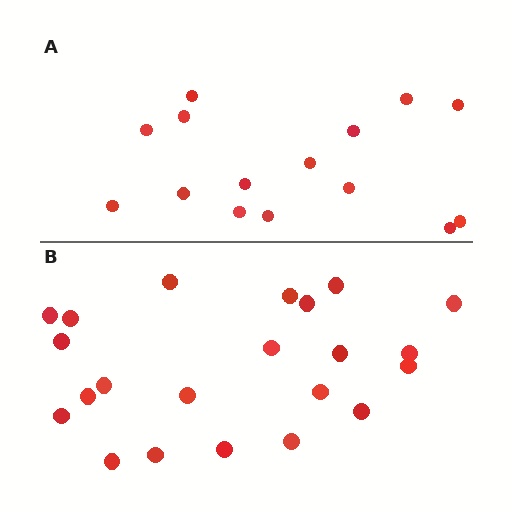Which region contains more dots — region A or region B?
Region B (the bottom region) has more dots.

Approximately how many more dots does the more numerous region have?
Region B has roughly 8 or so more dots than region A.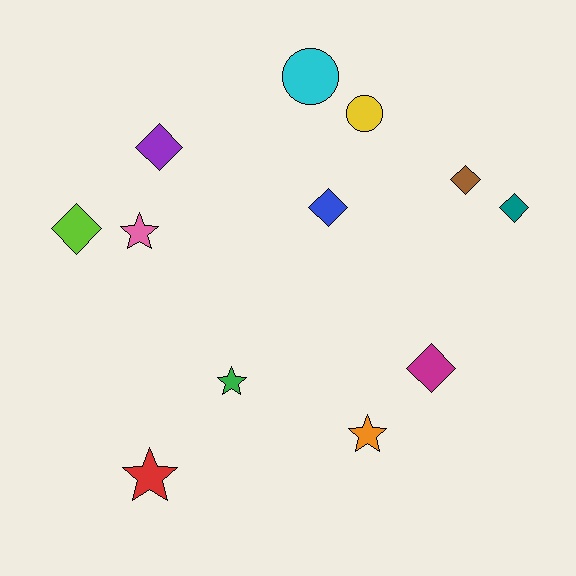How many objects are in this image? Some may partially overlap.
There are 12 objects.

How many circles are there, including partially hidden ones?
There are 2 circles.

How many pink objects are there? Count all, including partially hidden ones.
There is 1 pink object.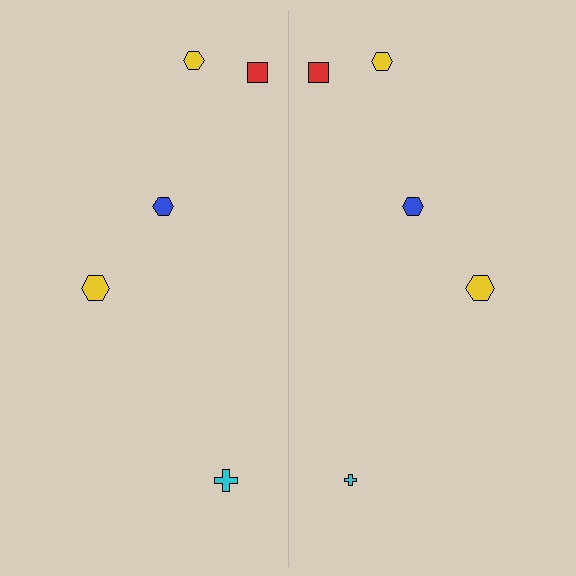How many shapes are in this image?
There are 10 shapes in this image.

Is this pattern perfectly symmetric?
No, the pattern is not perfectly symmetric. The cyan cross on the right side has a different size than its mirror counterpart.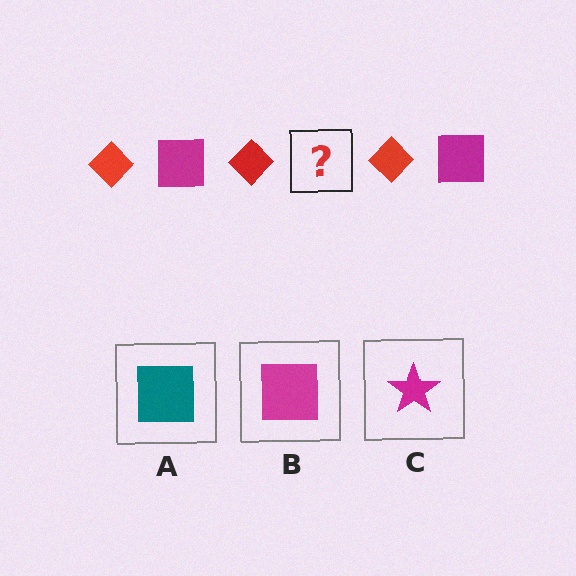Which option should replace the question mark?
Option B.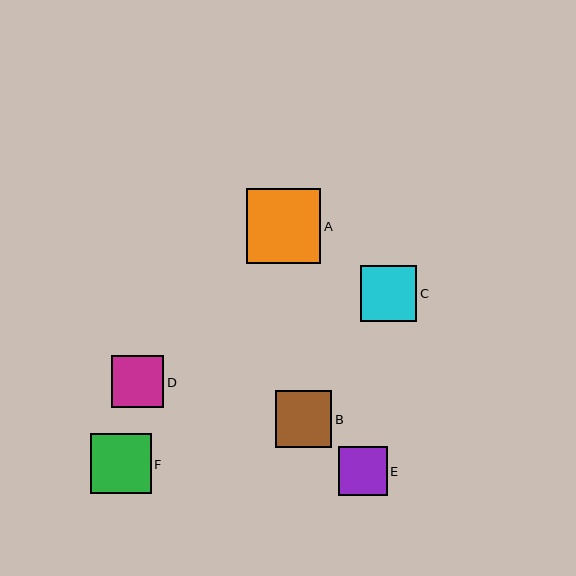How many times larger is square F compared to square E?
Square F is approximately 1.2 times the size of square E.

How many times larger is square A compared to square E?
Square A is approximately 1.5 times the size of square E.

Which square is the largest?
Square A is the largest with a size of approximately 74 pixels.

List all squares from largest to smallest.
From largest to smallest: A, F, B, C, D, E.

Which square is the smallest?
Square E is the smallest with a size of approximately 49 pixels.